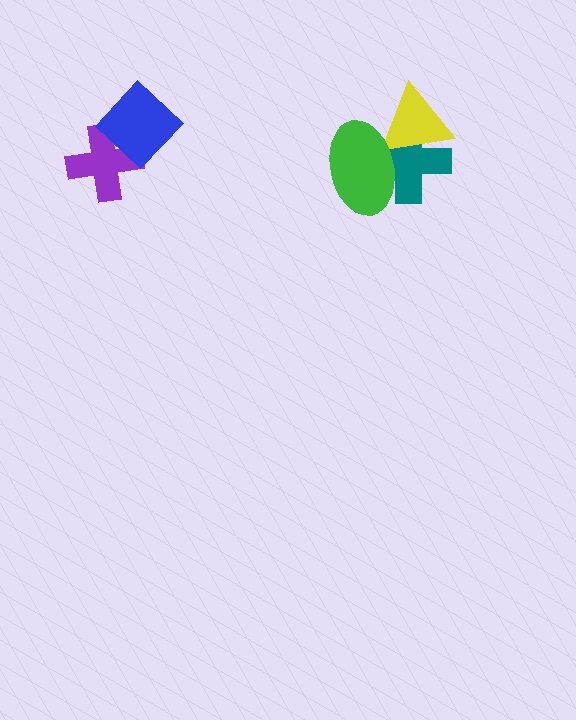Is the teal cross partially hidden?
Yes, it is partially covered by another shape.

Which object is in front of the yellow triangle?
The green ellipse is in front of the yellow triangle.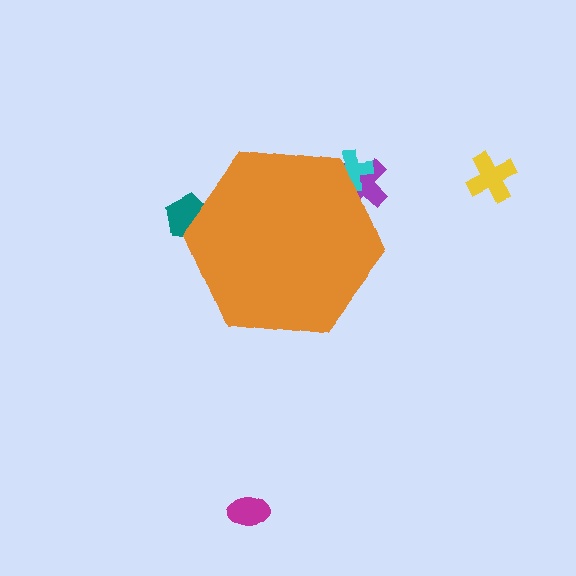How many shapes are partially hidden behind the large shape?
3 shapes are partially hidden.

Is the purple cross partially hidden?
Yes, the purple cross is partially hidden behind the orange hexagon.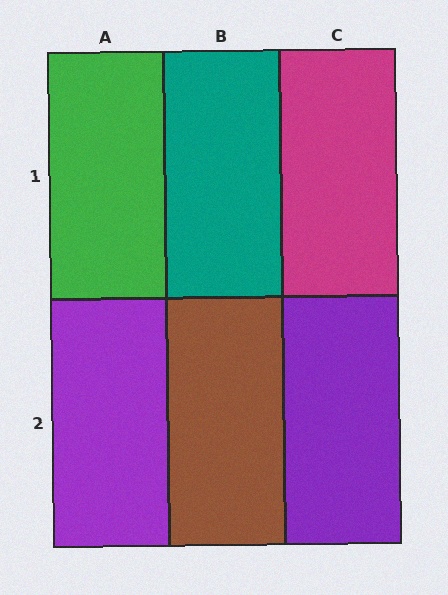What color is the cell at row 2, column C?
Purple.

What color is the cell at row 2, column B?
Brown.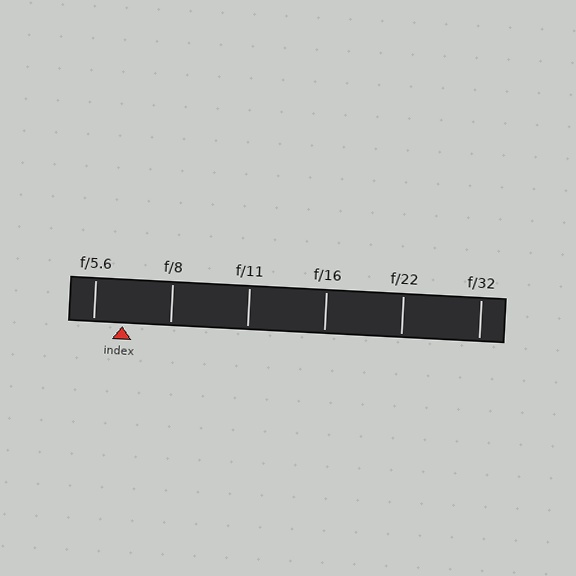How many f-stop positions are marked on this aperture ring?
There are 6 f-stop positions marked.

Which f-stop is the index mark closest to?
The index mark is closest to f/5.6.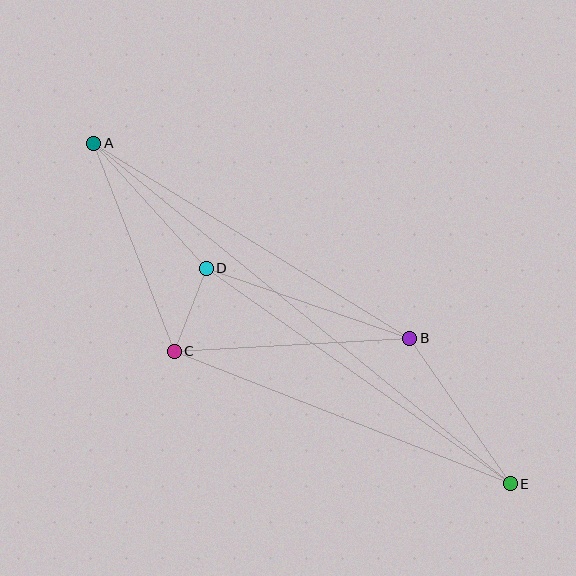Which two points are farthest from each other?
Points A and E are farthest from each other.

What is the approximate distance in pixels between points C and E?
The distance between C and E is approximately 362 pixels.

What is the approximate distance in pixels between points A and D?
The distance between A and D is approximately 168 pixels.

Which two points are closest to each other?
Points C and D are closest to each other.